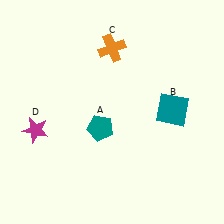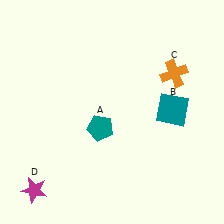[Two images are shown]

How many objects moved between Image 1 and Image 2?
2 objects moved between the two images.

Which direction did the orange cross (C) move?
The orange cross (C) moved right.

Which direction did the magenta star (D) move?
The magenta star (D) moved down.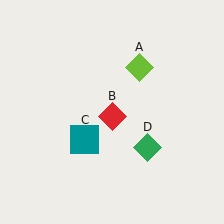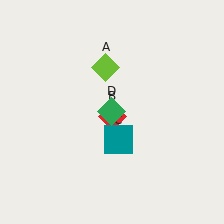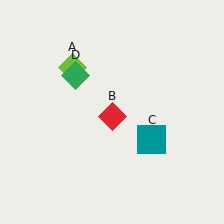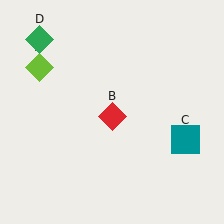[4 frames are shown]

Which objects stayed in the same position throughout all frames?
Red diamond (object B) remained stationary.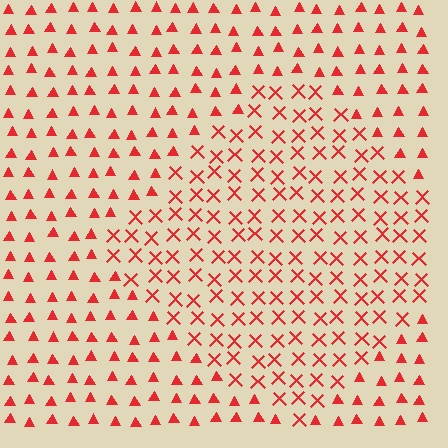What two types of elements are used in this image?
The image uses X marks inside the diamond region and triangles outside it.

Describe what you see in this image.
The image is filled with small red elements arranged in a uniform grid. A diamond-shaped region contains X marks, while the surrounding area contains triangles. The boundary is defined purely by the change in element shape.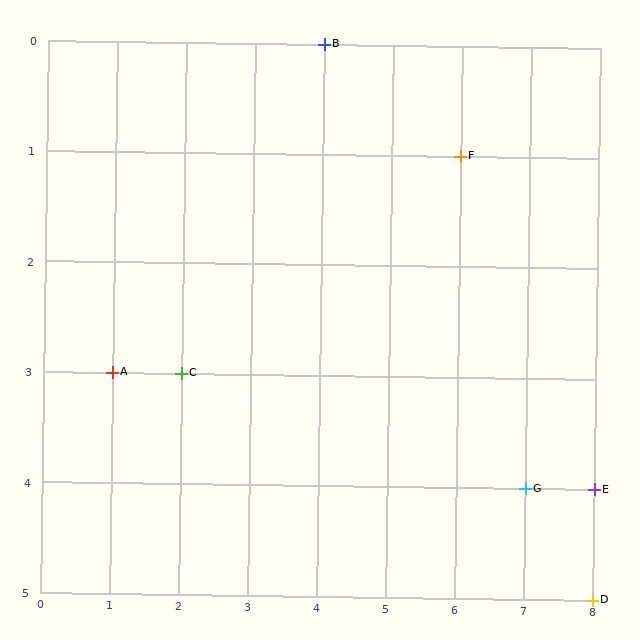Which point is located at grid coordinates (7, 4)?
Point G is at (7, 4).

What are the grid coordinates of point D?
Point D is at grid coordinates (8, 5).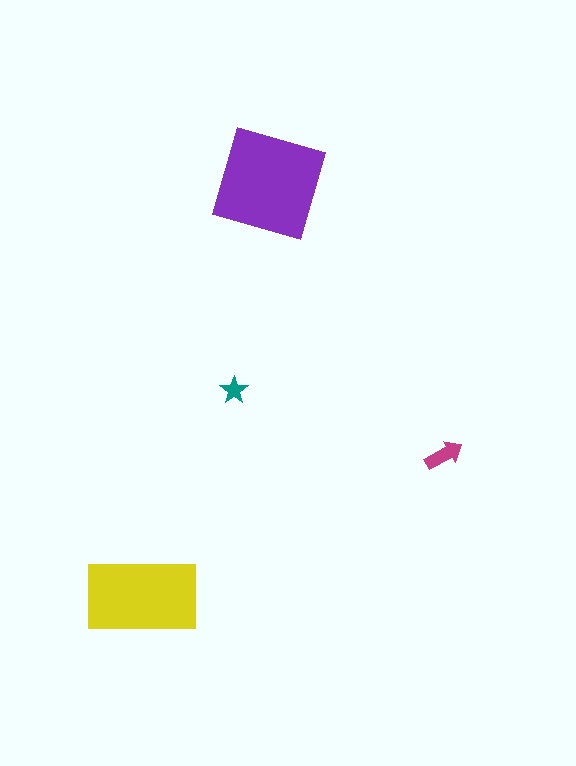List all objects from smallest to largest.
The teal star, the magenta arrow, the yellow rectangle, the purple diamond.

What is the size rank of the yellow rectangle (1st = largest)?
2nd.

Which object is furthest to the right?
The magenta arrow is rightmost.